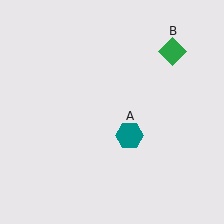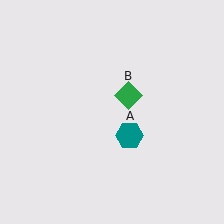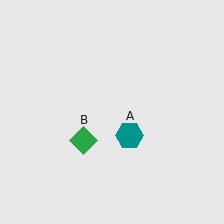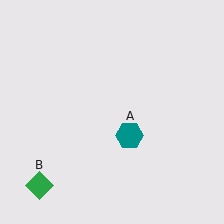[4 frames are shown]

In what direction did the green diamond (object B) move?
The green diamond (object B) moved down and to the left.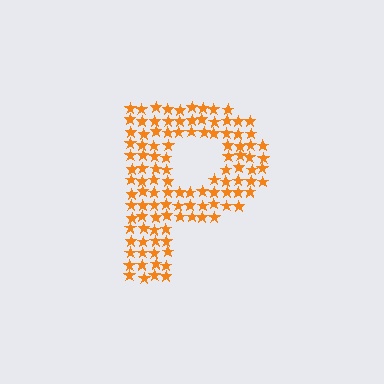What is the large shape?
The large shape is the letter P.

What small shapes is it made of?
It is made of small stars.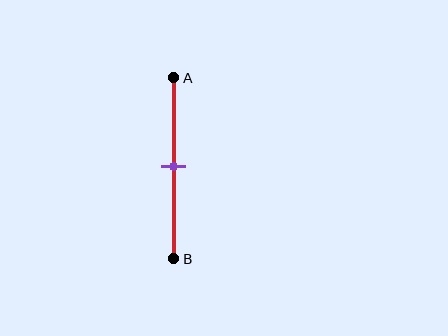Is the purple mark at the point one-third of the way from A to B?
No, the mark is at about 50% from A, not at the 33% one-third point.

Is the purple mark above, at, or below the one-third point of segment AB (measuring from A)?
The purple mark is below the one-third point of segment AB.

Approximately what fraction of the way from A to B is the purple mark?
The purple mark is approximately 50% of the way from A to B.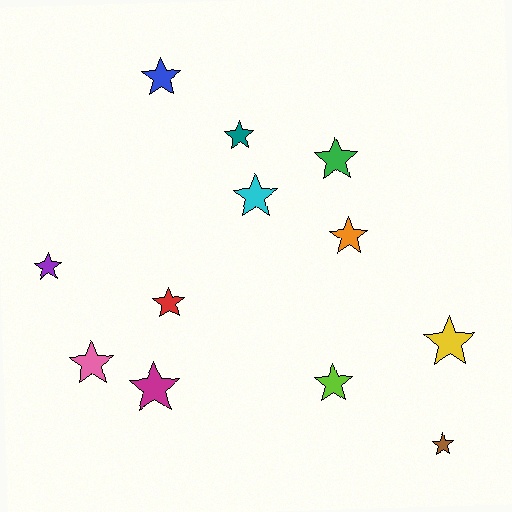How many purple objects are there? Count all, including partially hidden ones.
There is 1 purple object.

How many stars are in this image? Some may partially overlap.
There are 12 stars.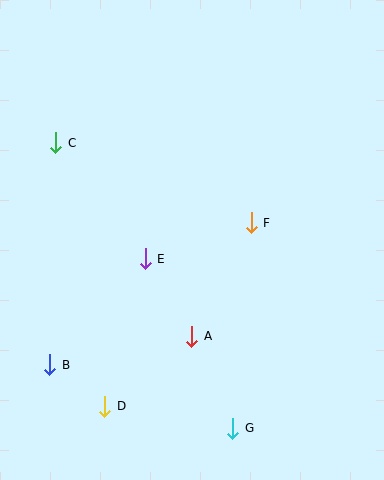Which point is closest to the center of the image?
Point E at (145, 259) is closest to the center.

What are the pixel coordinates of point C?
Point C is at (56, 143).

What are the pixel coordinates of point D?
Point D is at (105, 406).